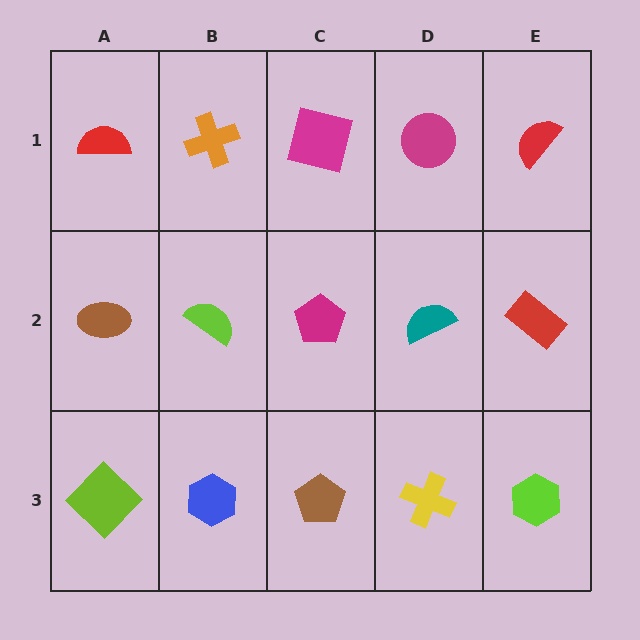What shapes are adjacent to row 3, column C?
A magenta pentagon (row 2, column C), a blue hexagon (row 3, column B), a yellow cross (row 3, column D).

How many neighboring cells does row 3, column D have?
3.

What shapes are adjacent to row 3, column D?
A teal semicircle (row 2, column D), a brown pentagon (row 3, column C), a lime hexagon (row 3, column E).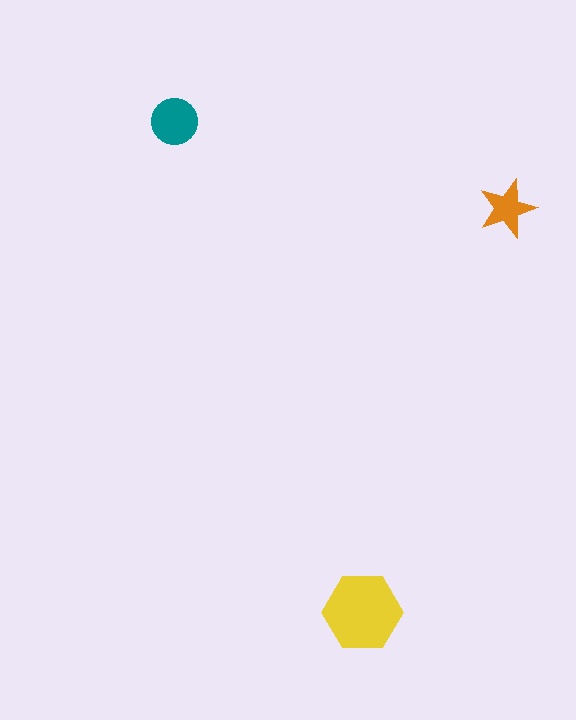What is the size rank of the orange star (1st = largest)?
3rd.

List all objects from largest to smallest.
The yellow hexagon, the teal circle, the orange star.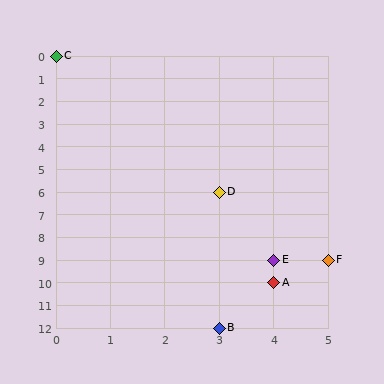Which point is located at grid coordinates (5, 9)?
Point F is at (5, 9).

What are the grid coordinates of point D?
Point D is at grid coordinates (3, 6).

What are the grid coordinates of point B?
Point B is at grid coordinates (3, 12).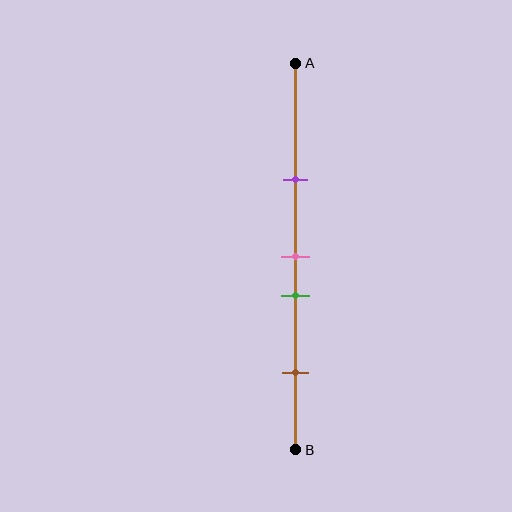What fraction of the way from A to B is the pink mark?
The pink mark is approximately 50% (0.5) of the way from A to B.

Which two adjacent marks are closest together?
The pink and green marks are the closest adjacent pair.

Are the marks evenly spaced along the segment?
No, the marks are not evenly spaced.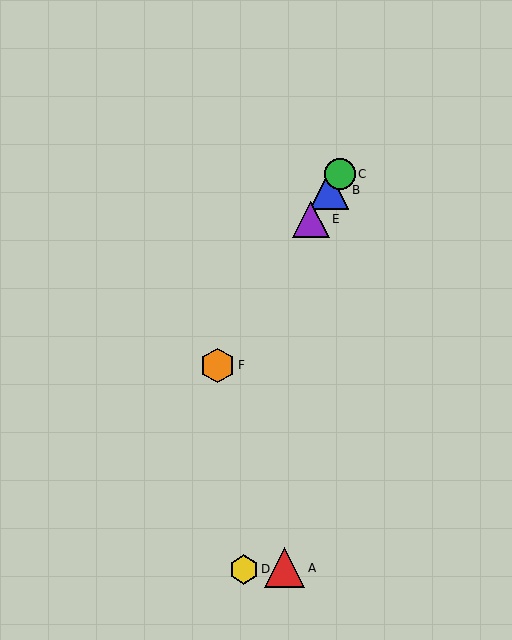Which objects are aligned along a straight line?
Objects B, C, E, F are aligned along a straight line.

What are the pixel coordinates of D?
Object D is at (244, 569).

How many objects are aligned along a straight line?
4 objects (B, C, E, F) are aligned along a straight line.